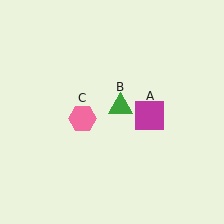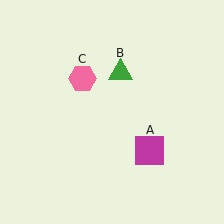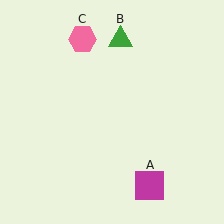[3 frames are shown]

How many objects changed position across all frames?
3 objects changed position: magenta square (object A), green triangle (object B), pink hexagon (object C).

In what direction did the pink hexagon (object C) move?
The pink hexagon (object C) moved up.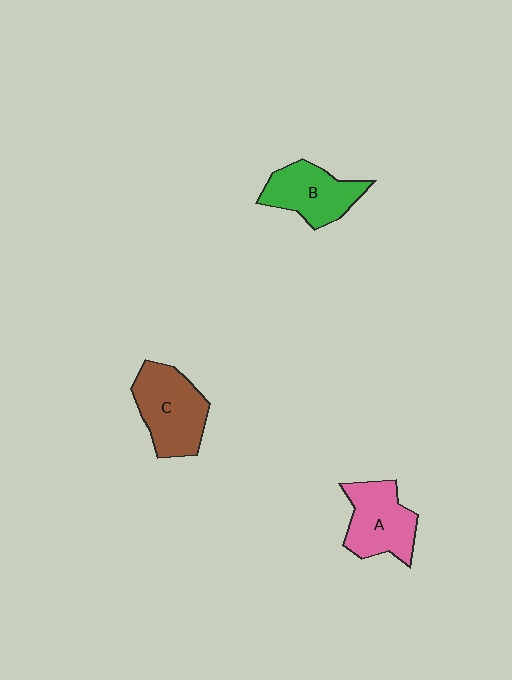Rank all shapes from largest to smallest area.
From largest to smallest: C (brown), A (pink), B (green).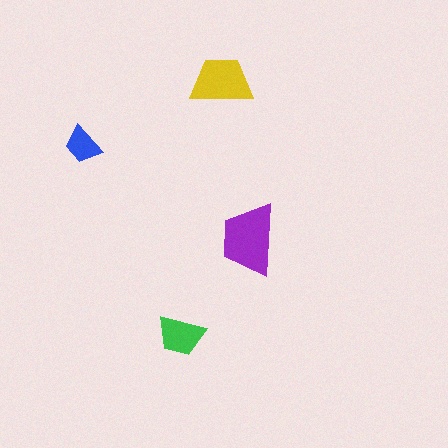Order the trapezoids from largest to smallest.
the purple one, the yellow one, the green one, the blue one.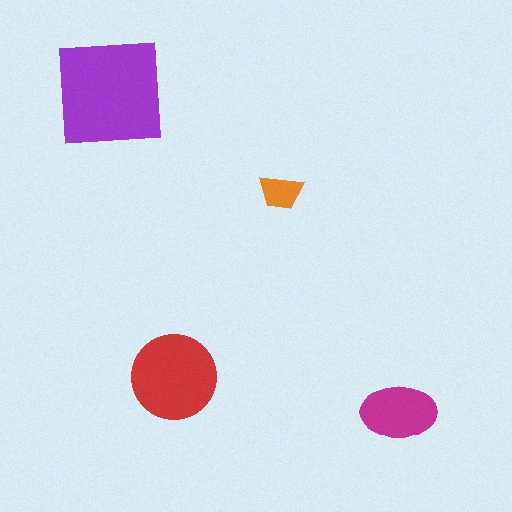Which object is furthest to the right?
The magenta ellipse is rightmost.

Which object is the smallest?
The orange trapezoid.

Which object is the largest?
The purple square.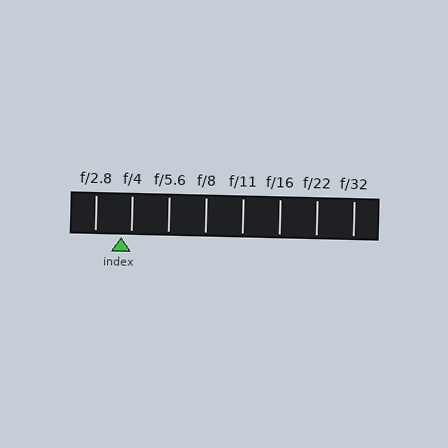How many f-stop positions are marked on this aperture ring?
There are 8 f-stop positions marked.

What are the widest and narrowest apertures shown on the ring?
The widest aperture shown is f/2.8 and the narrowest is f/32.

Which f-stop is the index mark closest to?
The index mark is closest to f/4.